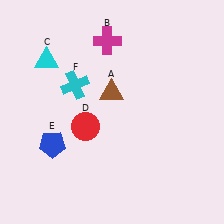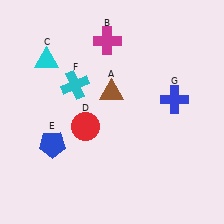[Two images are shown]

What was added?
A blue cross (G) was added in Image 2.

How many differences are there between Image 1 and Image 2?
There is 1 difference between the two images.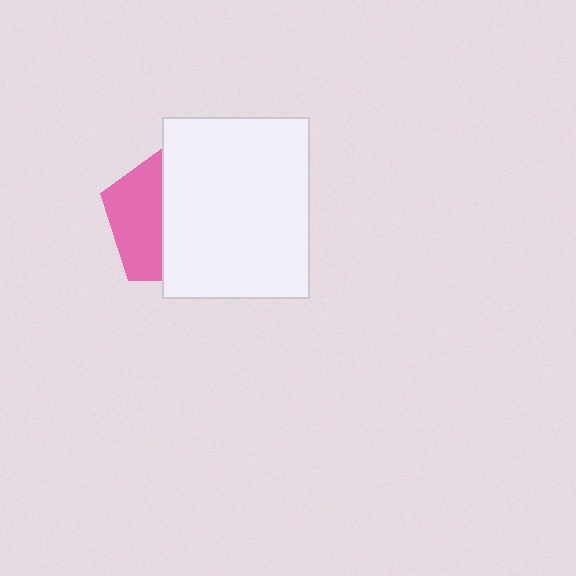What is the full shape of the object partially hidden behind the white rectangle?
The partially hidden object is a pink pentagon.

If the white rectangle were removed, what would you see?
You would see the complete pink pentagon.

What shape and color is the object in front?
The object in front is a white rectangle.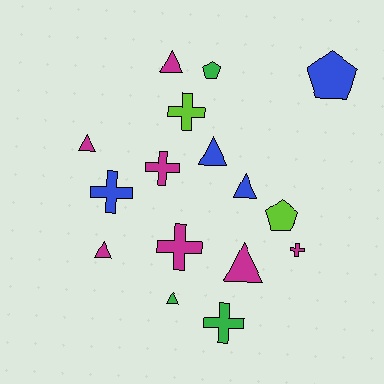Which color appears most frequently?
Magenta, with 7 objects.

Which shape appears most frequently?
Triangle, with 7 objects.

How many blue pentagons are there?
There is 1 blue pentagon.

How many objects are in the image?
There are 16 objects.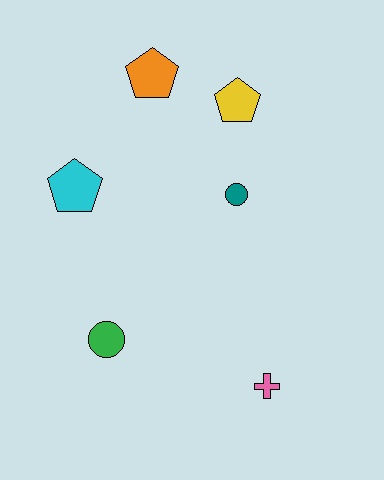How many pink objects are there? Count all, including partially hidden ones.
There is 1 pink object.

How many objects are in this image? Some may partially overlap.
There are 6 objects.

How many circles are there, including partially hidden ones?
There are 2 circles.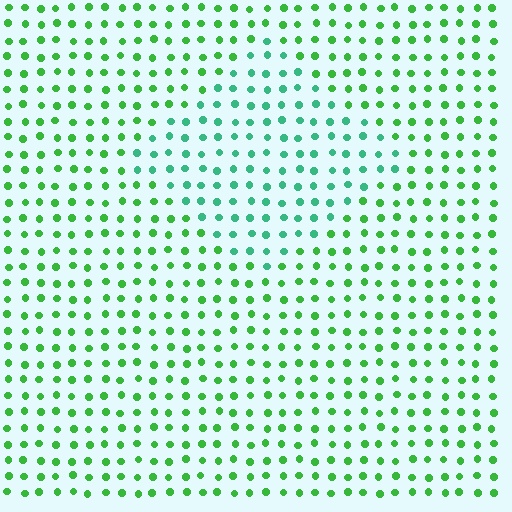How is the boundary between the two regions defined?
The boundary is defined purely by a slight shift in hue (about 34 degrees). Spacing, size, and orientation are identical on both sides.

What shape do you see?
I see a diamond.